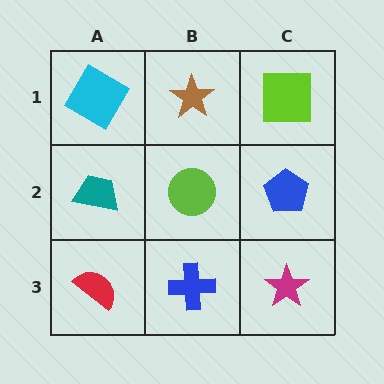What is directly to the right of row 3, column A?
A blue cross.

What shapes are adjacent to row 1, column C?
A blue pentagon (row 2, column C), a brown star (row 1, column B).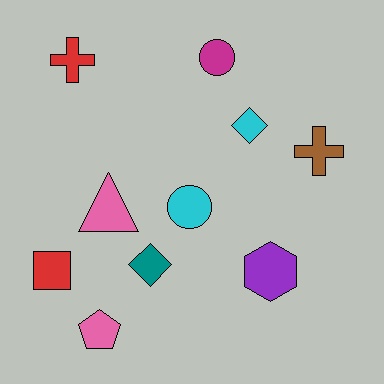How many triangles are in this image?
There is 1 triangle.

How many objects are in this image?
There are 10 objects.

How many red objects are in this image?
There are 2 red objects.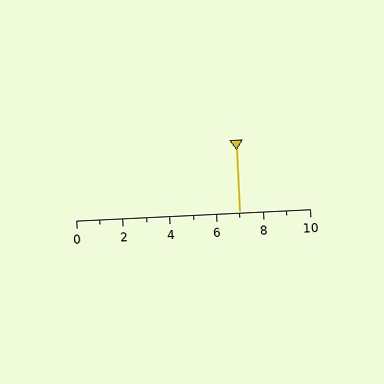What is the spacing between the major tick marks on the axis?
The major ticks are spaced 2 apart.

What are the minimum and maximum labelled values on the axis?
The axis runs from 0 to 10.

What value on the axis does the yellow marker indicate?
The marker indicates approximately 7.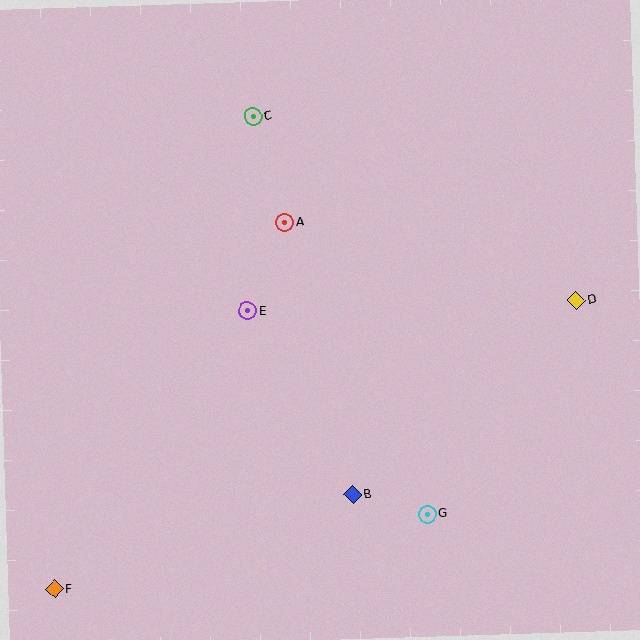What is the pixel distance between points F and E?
The distance between F and E is 339 pixels.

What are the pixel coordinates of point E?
Point E is at (248, 311).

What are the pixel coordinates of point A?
Point A is at (285, 222).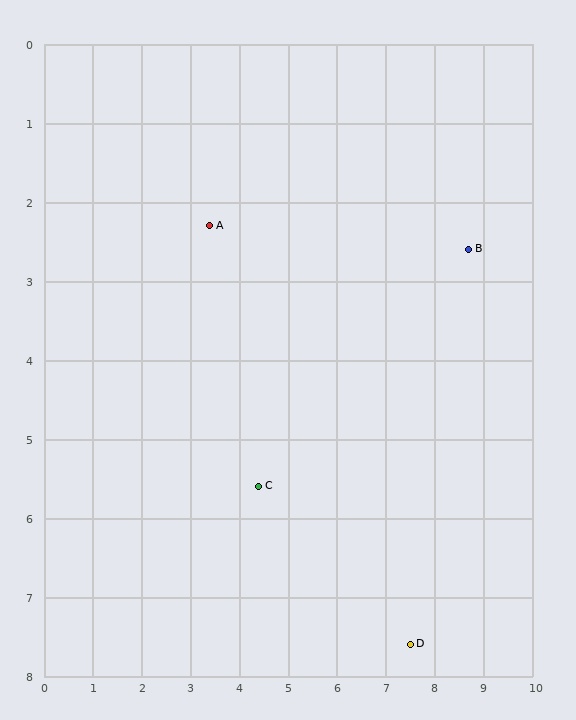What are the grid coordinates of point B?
Point B is at approximately (8.7, 2.6).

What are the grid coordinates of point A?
Point A is at approximately (3.4, 2.3).